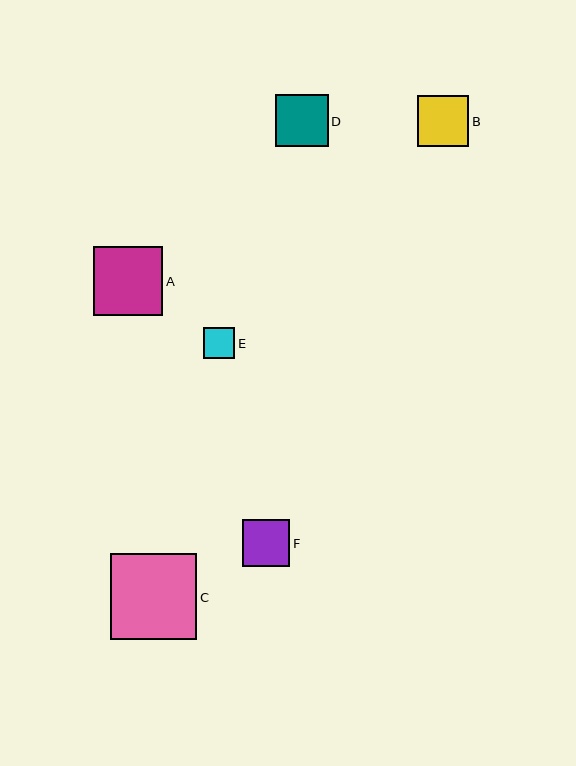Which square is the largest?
Square C is the largest with a size of approximately 86 pixels.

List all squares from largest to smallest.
From largest to smallest: C, A, D, B, F, E.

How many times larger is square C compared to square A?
Square C is approximately 1.2 times the size of square A.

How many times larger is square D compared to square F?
Square D is approximately 1.1 times the size of square F.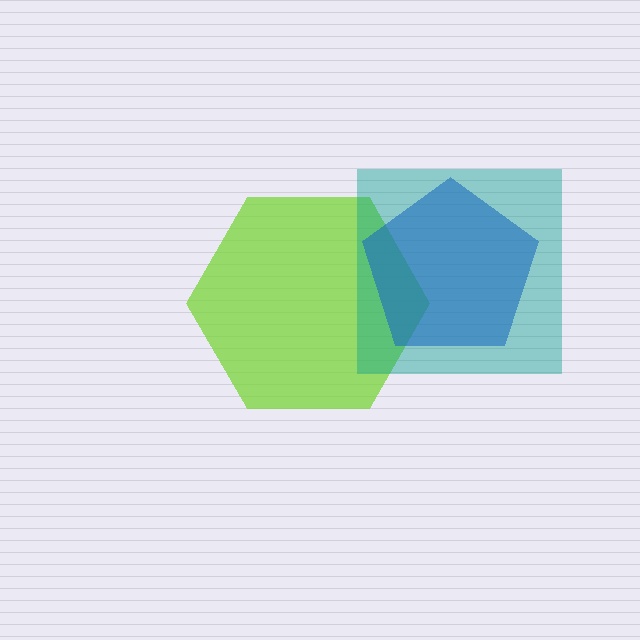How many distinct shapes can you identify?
There are 3 distinct shapes: a lime hexagon, a blue pentagon, a teal square.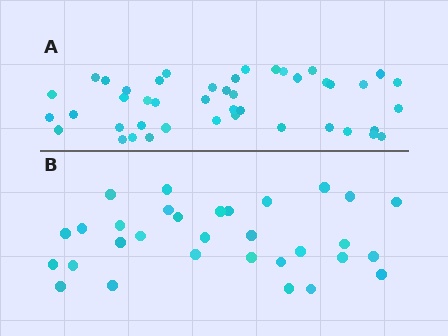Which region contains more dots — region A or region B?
Region A (the top region) has more dots.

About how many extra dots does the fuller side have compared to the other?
Region A has approximately 15 more dots than region B.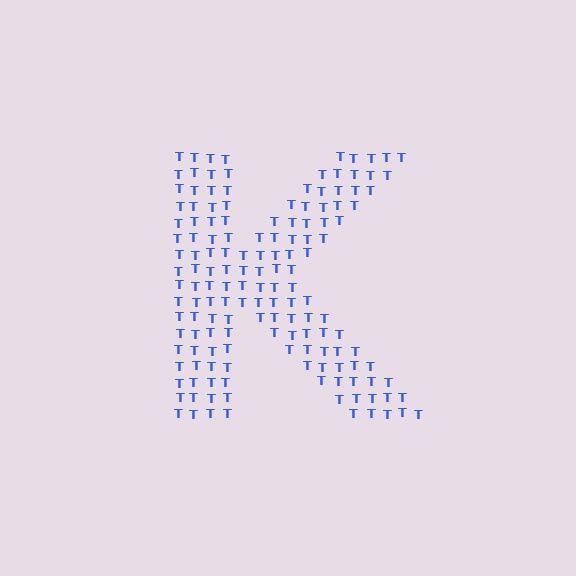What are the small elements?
The small elements are letter T's.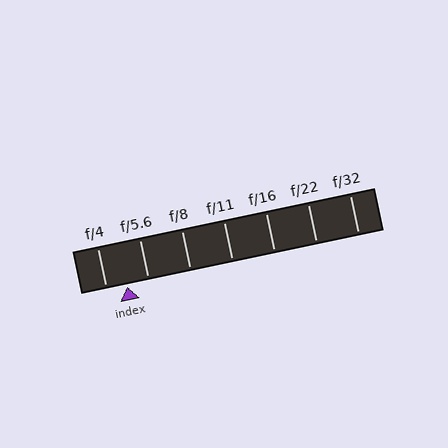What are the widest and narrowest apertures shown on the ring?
The widest aperture shown is f/4 and the narrowest is f/32.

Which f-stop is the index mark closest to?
The index mark is closest to f/5.6.